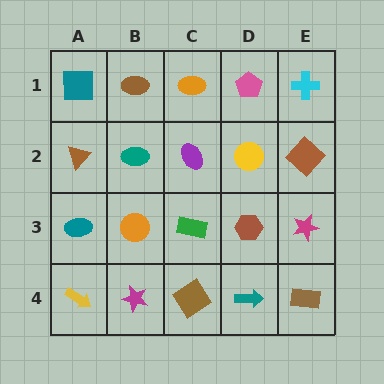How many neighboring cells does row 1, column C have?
3.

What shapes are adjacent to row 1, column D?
A yellow circle (row 2, column D), an orange ellipse (row 1, column C), a cyan cross (row 1, column E).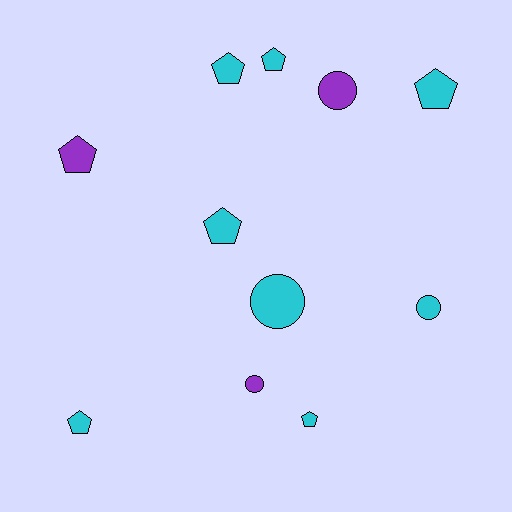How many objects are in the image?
There are 11 objects.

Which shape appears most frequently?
Pentagon, with 7 objects.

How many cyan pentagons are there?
There are 6 cyan pentagons.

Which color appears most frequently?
Cyan, with 8 objects.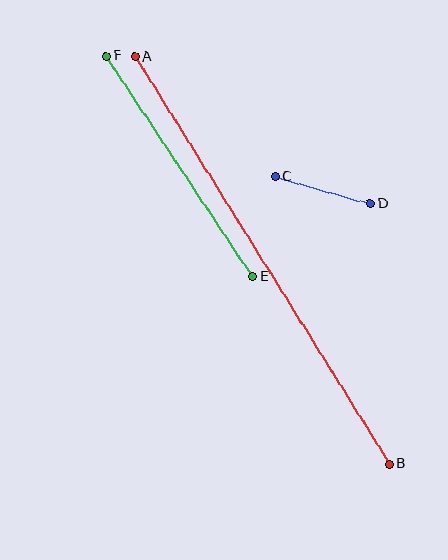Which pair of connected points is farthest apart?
Points A and B are farthest apart.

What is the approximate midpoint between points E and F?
The midpoint is at approximately (180, 166) pixels.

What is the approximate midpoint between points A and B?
The midpoint is at approximately (262, 260) pixels.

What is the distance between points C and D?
The distance is approximately 100 pixels.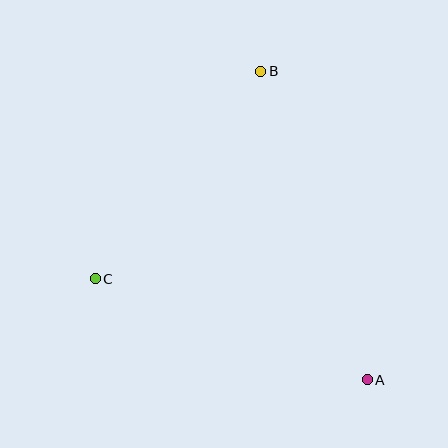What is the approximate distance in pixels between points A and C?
The distance between A and C is approximately 290 pixels.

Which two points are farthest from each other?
Points A and B are farthest from each other.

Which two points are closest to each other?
Points B and C are closest to each other.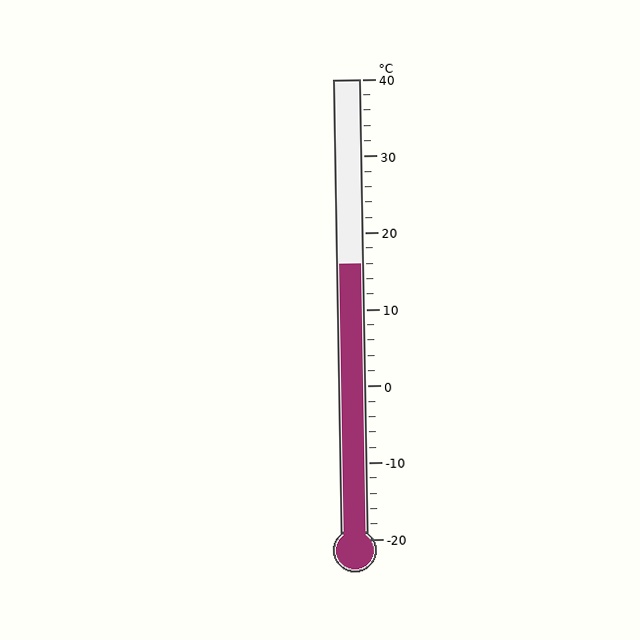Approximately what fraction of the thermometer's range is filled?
The thermometer is filled to approximately 60% of its range.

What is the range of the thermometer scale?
The thermometer scale ranges from -20°C to 40°C.